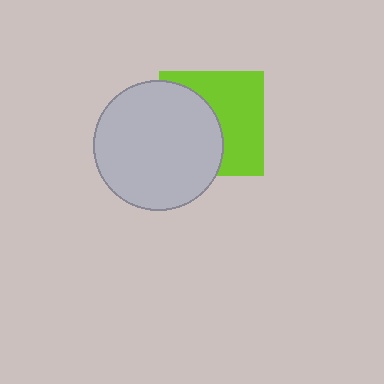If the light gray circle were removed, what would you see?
You would see the complete lime square.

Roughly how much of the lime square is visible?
About half of it is visible (roughly 52%).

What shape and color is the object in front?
The object in front is a light gray circle.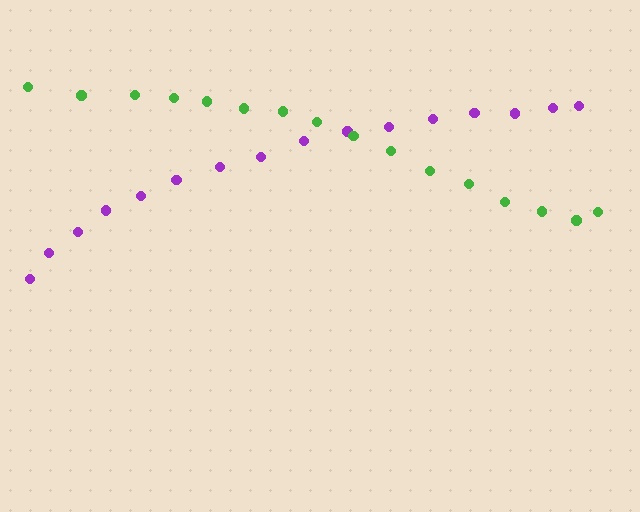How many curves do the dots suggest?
There are 2 distinct paths.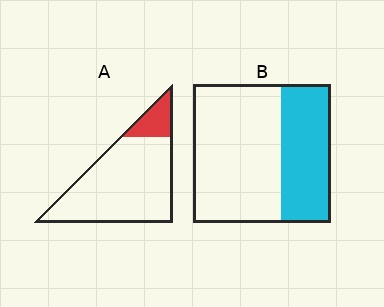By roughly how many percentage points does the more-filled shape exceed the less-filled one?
By roughly 20 percentage points (B over A).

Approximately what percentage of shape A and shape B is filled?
A is approximately 15% and B is approximately 35%.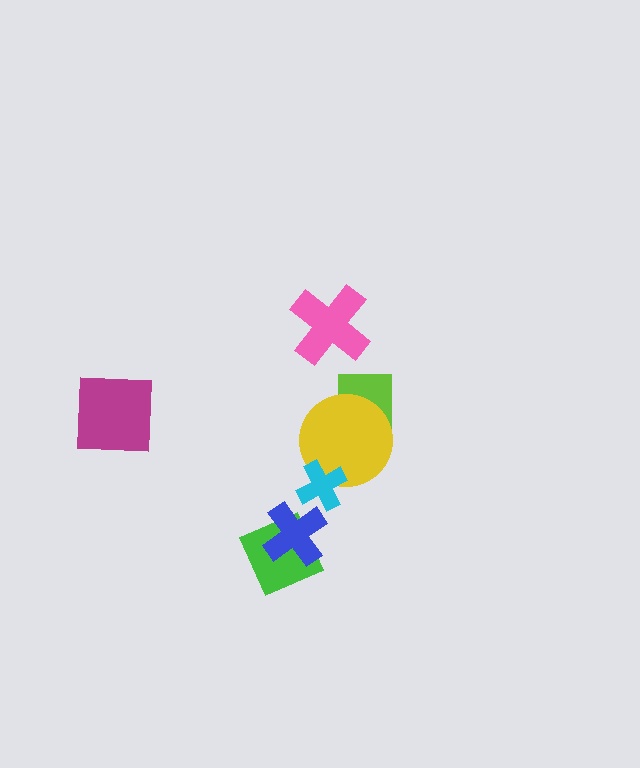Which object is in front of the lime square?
The yellow circle is in front of the lime square.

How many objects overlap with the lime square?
1 object overlaps with the lime square.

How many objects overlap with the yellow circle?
2 objects overlap with the yellow circle.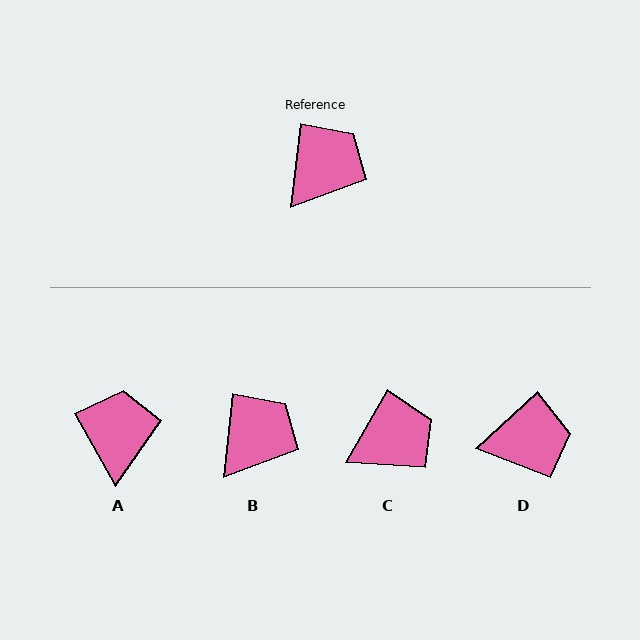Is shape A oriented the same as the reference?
No, it is off by about 35 degrees.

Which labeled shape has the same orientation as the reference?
B.